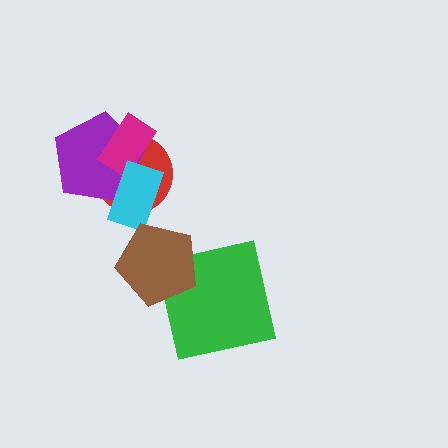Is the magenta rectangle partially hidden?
Yes, it is partially covered by another shape.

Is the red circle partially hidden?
Yes, it is partially covered by another shape.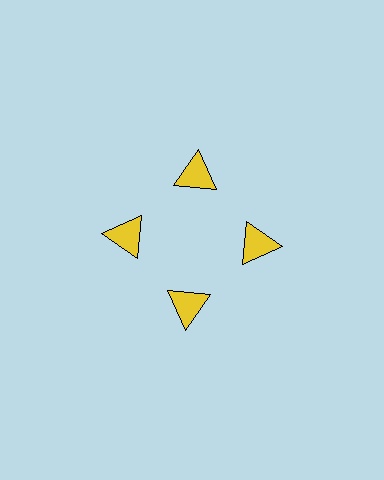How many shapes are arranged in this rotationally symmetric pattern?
There are 4 shapes, arranged in 4 groups of 1.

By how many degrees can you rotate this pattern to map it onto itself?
The pattern maps onto itself every 90 degrees of rotation.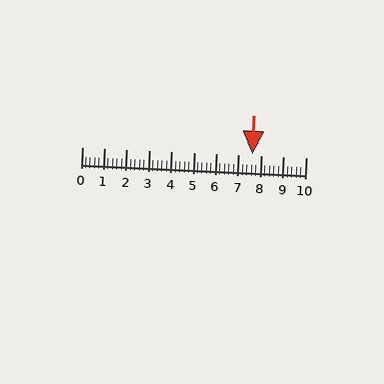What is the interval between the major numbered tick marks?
The major tick marks are spaced 1 units apart.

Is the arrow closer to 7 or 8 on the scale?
The arrow is closer to 8.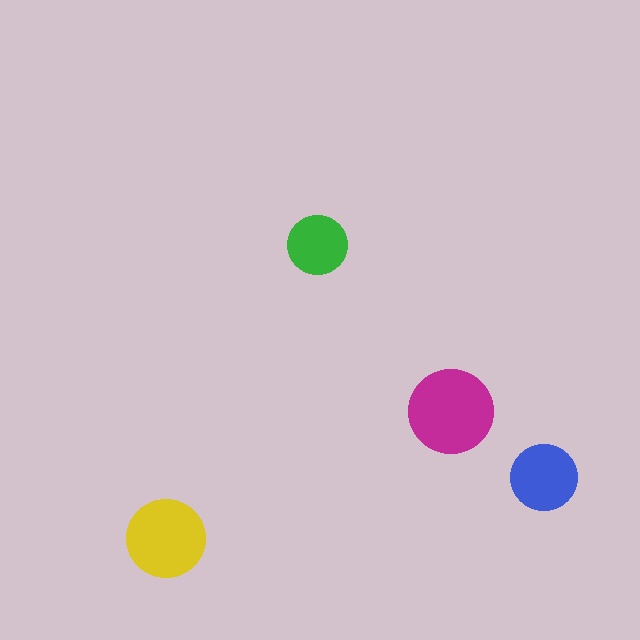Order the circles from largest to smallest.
the magenta one, the yellow one, the blue one, the green one.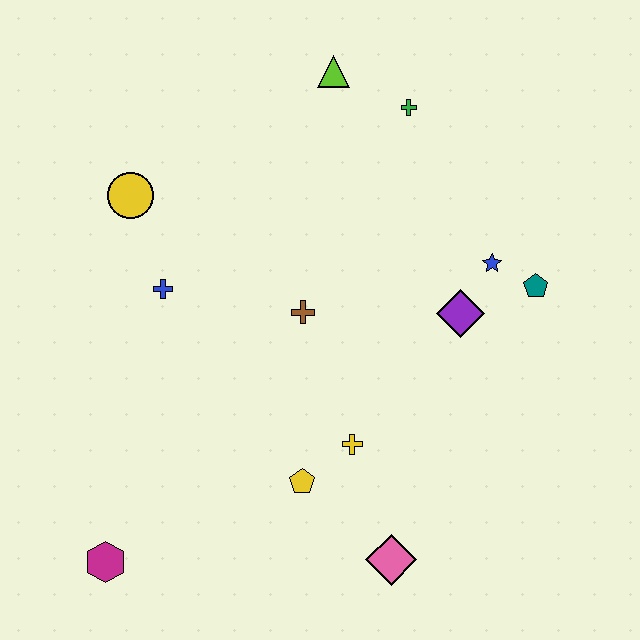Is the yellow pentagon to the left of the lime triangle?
Yes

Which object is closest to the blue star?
The teal pentagon is closest to the blue star.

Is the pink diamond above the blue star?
No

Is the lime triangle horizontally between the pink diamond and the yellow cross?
No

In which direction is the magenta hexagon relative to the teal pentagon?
The magenta hexagon is to the left of the teal pentagon.